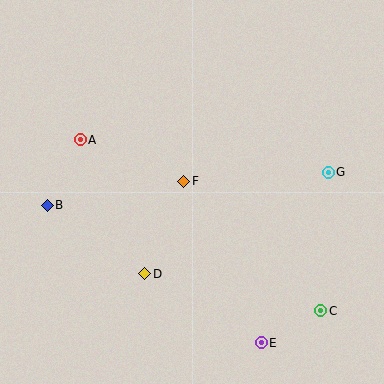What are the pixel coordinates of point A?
Point A is at (80, 140).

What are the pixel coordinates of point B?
Point B is at (47, 205).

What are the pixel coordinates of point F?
Point F is at (184, 181).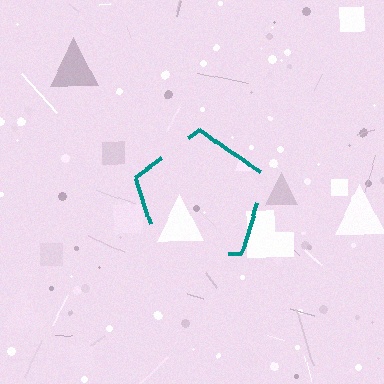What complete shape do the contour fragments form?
The contour fragments form a pentagon.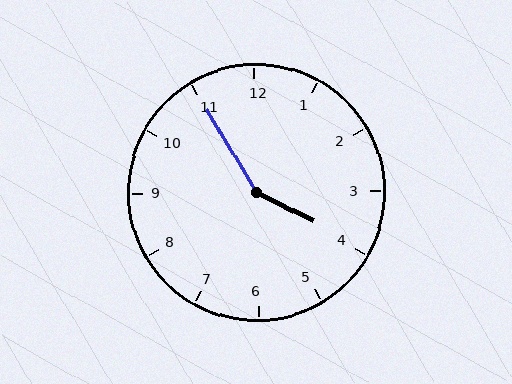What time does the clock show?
3:55.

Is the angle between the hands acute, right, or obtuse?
It is obtuse.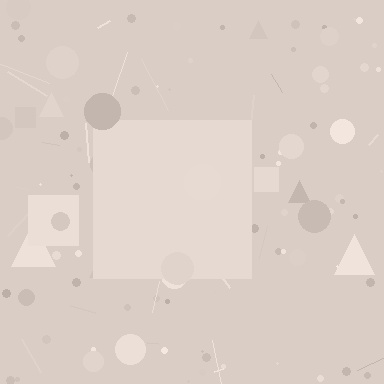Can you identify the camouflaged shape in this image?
The camouflaged shape is a square.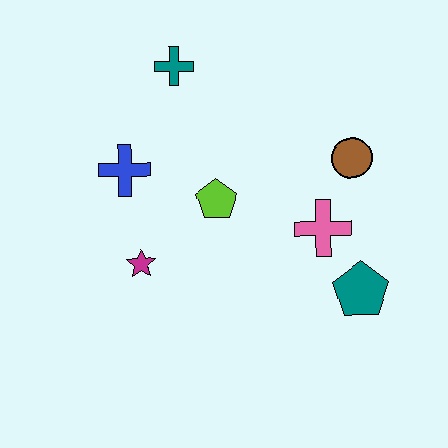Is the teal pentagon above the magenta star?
No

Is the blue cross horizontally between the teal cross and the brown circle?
No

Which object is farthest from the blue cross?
The teal pentagon is farthest from the blue cross.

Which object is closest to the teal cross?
The blue cross is closest to the teal cross.